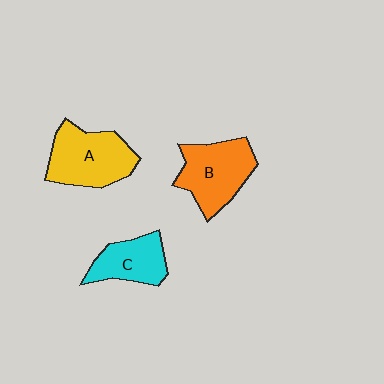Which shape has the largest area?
Shape A (yellow).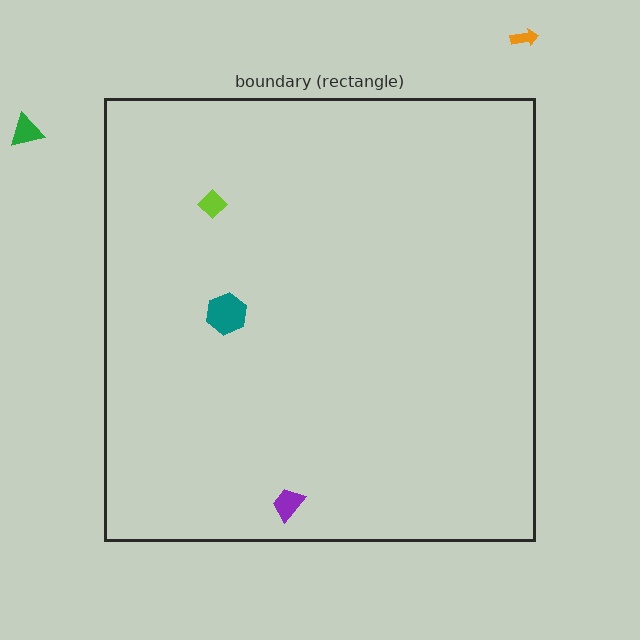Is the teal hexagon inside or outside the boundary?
Inside.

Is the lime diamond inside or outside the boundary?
Inside.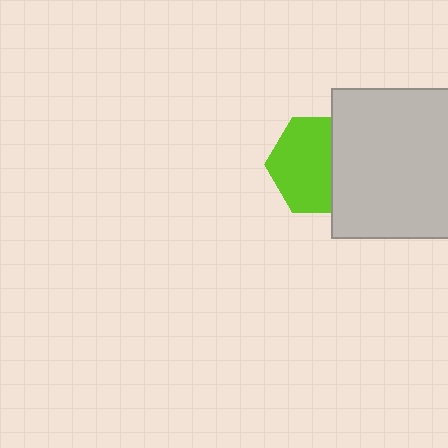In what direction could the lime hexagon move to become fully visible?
The lime hexagon could move left. That would shift it out from behind the light gray rectangle entirely.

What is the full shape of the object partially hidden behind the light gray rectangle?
The partially hidden object is a lime hexagon.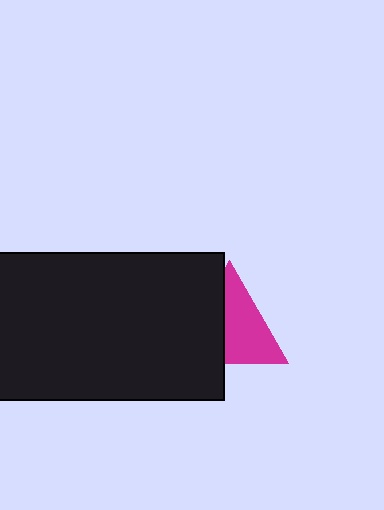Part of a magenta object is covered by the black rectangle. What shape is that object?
It is a triangle.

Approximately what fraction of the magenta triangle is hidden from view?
Roughly 44% of the magenta triangle is hidden behind the black rectangle.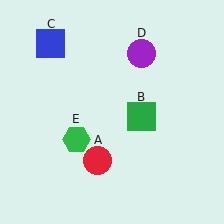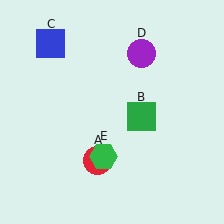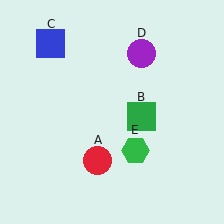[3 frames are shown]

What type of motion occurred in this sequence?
The green hexagon (object E) rotated counterclockwise around the center of the scene.